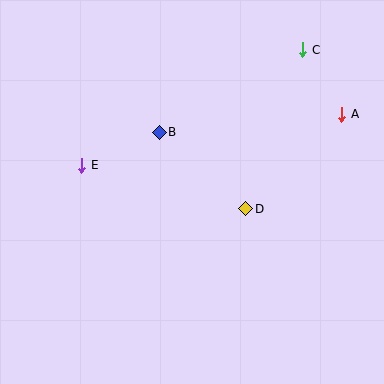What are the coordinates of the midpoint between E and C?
The midpoint between E and C is at (192, 108).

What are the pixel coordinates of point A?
Point A is at (342, 114).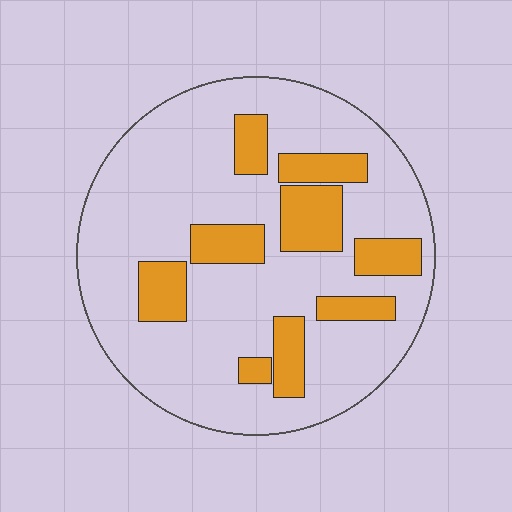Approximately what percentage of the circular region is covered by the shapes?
Approximately 25%.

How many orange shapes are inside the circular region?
9.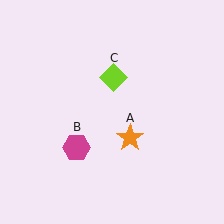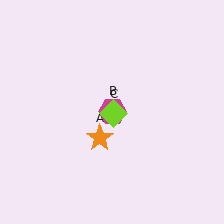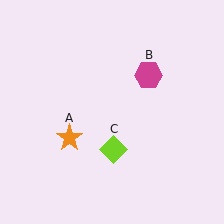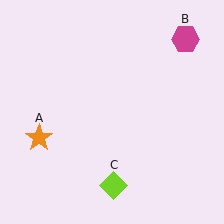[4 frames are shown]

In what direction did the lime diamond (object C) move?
The lime diamond (object C) moved down.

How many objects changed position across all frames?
3 objects changed position: orange star (object A), magenta hexagon (object B), lime diamond (object C).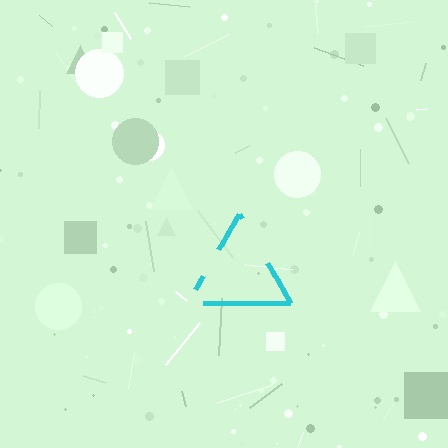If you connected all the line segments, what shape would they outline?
They would outline a triangle.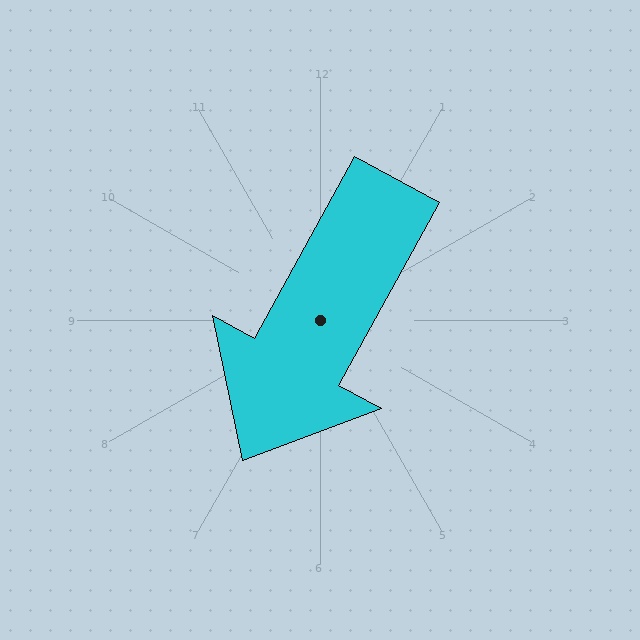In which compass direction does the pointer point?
Southwest.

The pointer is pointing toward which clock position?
Roughly 7 o'clock.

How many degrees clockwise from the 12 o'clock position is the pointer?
Approximately 209 degrees.